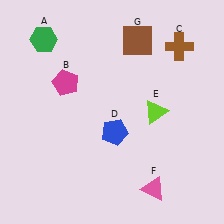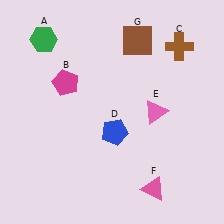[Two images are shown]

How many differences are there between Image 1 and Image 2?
There is 1 difference between the two images.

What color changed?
The triangle (E) changed from lime in Image 1 to pink in Image 2.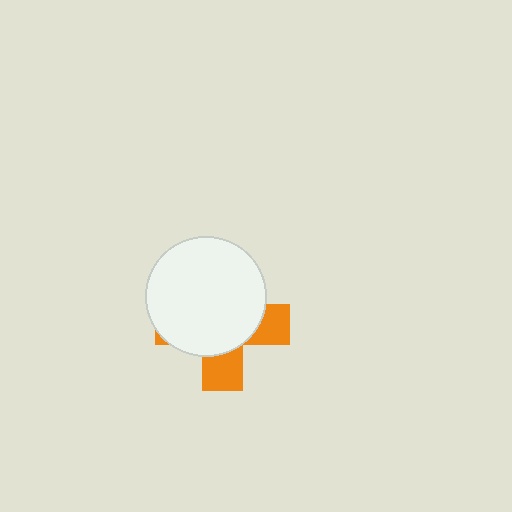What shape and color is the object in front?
The object in front is a white circle.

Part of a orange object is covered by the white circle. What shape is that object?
It is a cross.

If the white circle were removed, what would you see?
You would see the complete orange cross.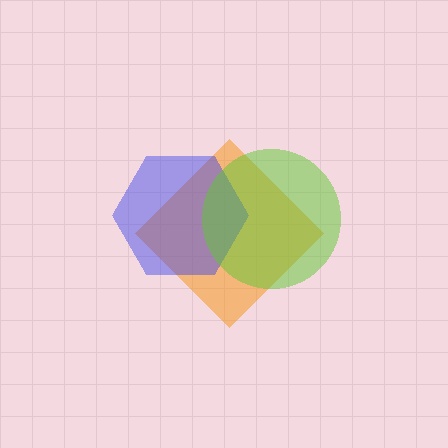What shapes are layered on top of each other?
The layered shapes are: an orange diamond, a blue hexagon, a lime circle.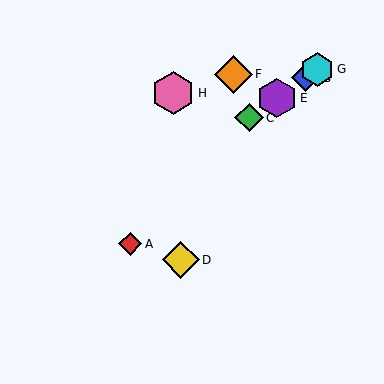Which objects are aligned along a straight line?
Objects B, C, E, G are aligned along a straight line.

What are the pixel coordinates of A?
Object A is at (130, 244).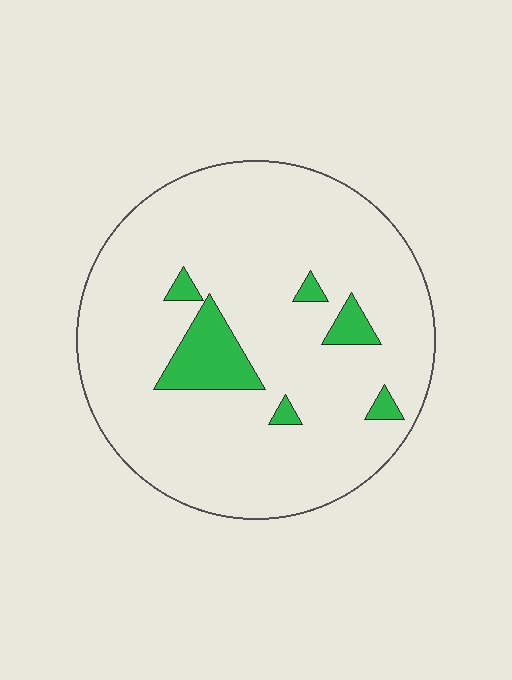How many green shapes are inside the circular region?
6.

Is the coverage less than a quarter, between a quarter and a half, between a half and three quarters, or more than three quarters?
Less than a quarter.